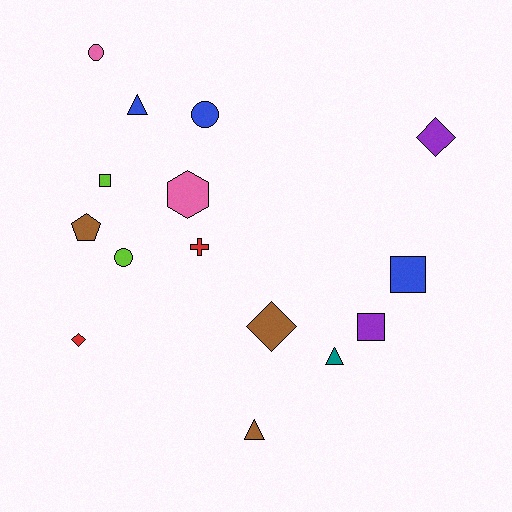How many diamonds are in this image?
There are 3 diamonds.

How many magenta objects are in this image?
There are no magenta objects.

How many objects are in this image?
There are 15 objects.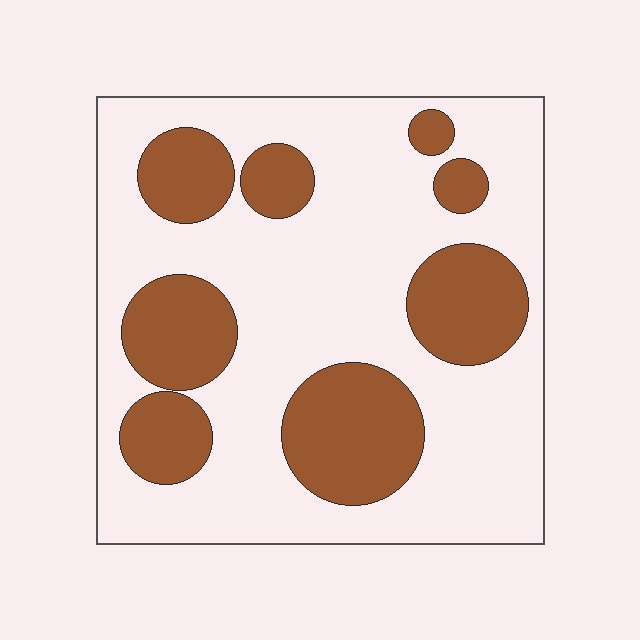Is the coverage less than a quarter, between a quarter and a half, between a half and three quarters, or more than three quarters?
Between a quarter and a half.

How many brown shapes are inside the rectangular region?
8.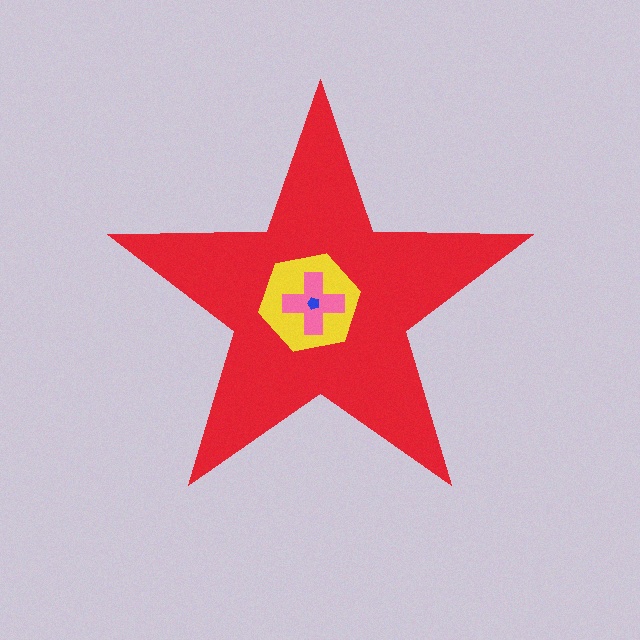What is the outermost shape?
The red star.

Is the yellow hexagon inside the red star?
Yes.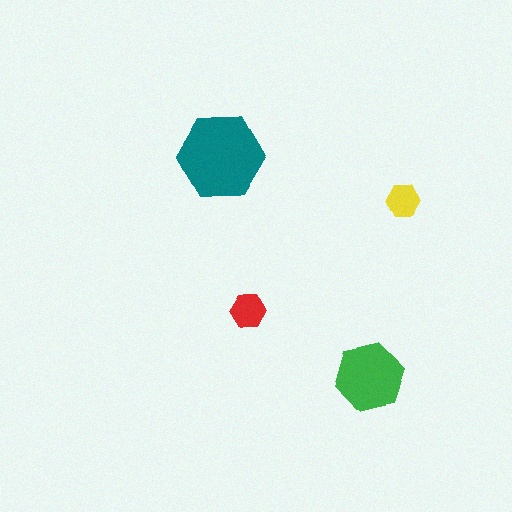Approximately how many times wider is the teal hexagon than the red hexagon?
About 2.5 times wider.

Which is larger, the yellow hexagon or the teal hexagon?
The teal one.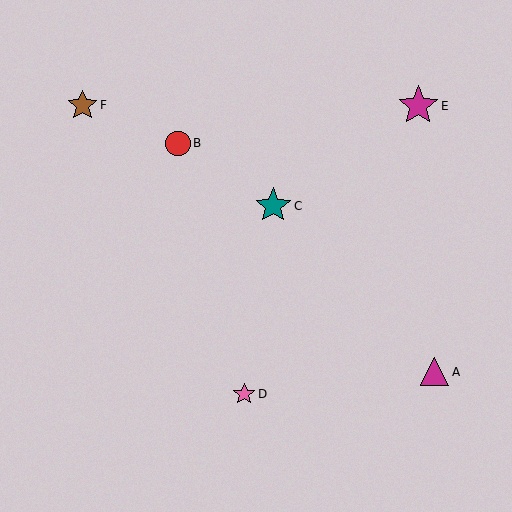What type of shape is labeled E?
Shape E is a magenta star.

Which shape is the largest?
The magenta star (labeled E) is the largest.